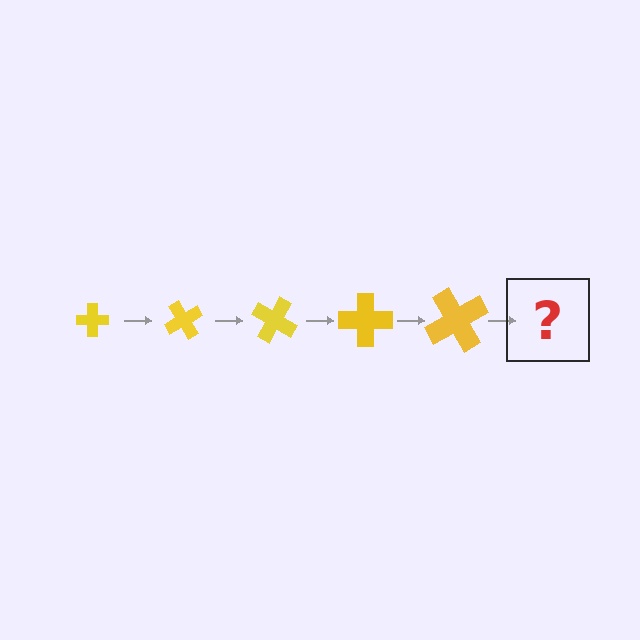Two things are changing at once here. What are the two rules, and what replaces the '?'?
The two rules are that the cross grows larger each step and it rotates 60 degrees each step. The '?' should be a cross, larger than the previous one and rotated 300 degrees from the start.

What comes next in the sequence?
The next element should be a cross, larger than the previous one and rotated 300 degrees from the start.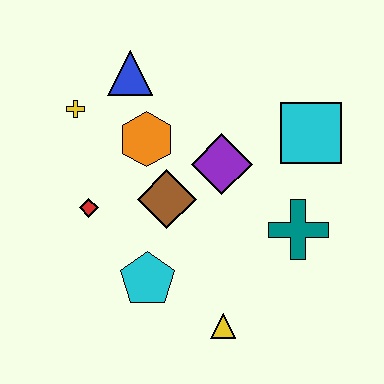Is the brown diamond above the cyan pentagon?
Yes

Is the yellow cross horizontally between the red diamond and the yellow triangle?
No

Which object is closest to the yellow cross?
The blue triangle is closest to the yellow cross.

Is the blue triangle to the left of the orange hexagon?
Yes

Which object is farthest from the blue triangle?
The yellow triangle is farthest from the blue triangle.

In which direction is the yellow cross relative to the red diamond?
The yellow cross is above the red diamond.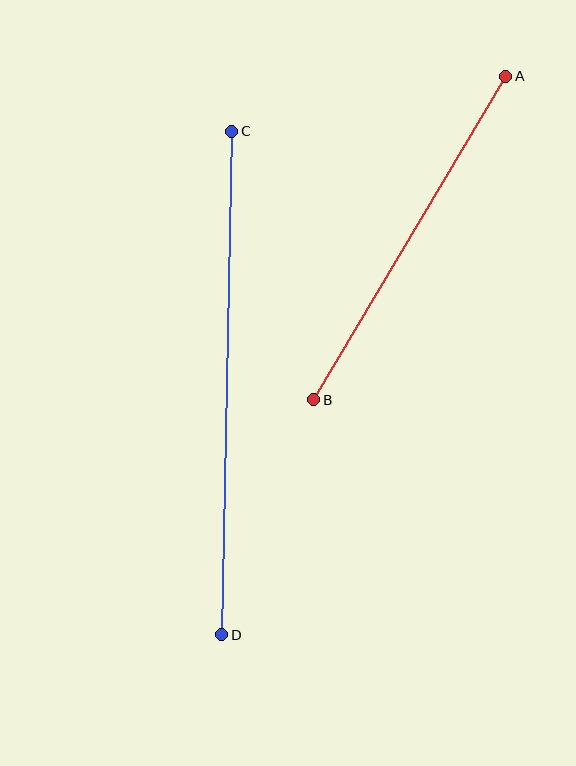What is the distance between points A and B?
The distance is approximately 376 pixels.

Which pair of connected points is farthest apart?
Points C and D are farthest apart.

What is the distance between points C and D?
The distance is approximately 504 pixels.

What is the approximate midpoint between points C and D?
The midpoint is at approximately (227, 383) pixels.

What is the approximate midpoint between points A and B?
The midpoint is at approximately (410, 238) pixels.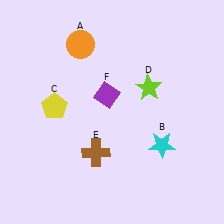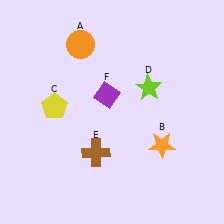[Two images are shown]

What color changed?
The star (B) changed from cyan in Image 1 to orange in Image 2.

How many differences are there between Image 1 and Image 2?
There is 1 difference between the two images.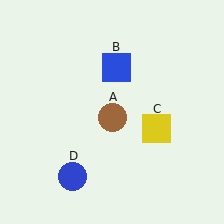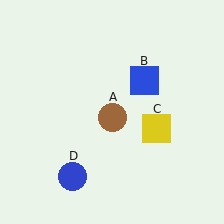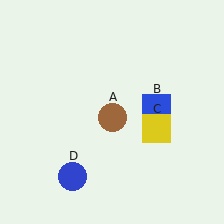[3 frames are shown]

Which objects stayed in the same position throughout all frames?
Brown circle (object A) and yellow square (object C) and blue circle (object D) remained stationary.